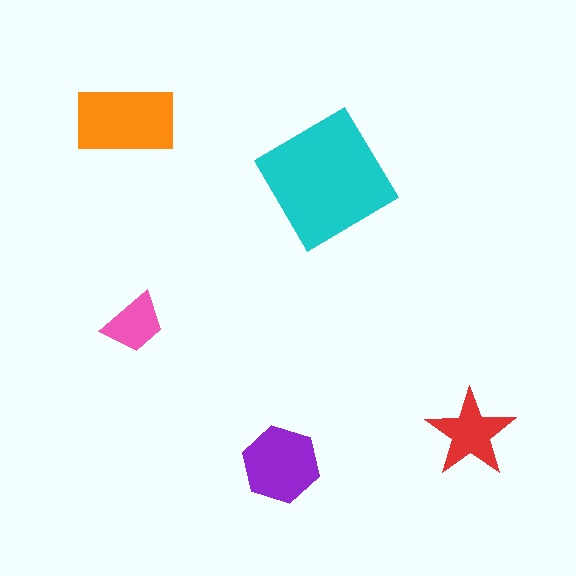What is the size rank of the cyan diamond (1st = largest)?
1st.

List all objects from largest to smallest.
The cyan diamond, the orange rectangle, the purple hexagon, the red star, the pink trapezoid.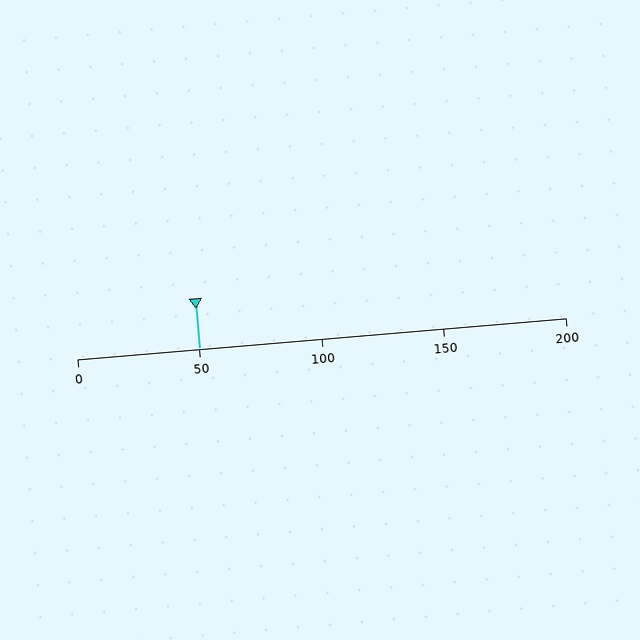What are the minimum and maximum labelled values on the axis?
The axis runs from 0 to 200.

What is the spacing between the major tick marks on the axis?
The major ticks are spaced 50 apart.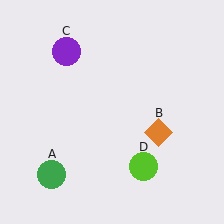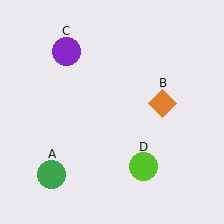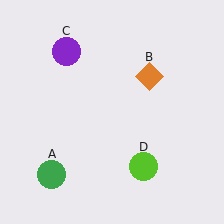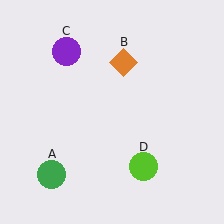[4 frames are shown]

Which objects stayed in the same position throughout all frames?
Green circle (object A) and purple circle (object C) and lime circle (object D) remained stationary.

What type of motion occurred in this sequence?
The orange diamond (object B) rotated counterclockwise around the center of the scene.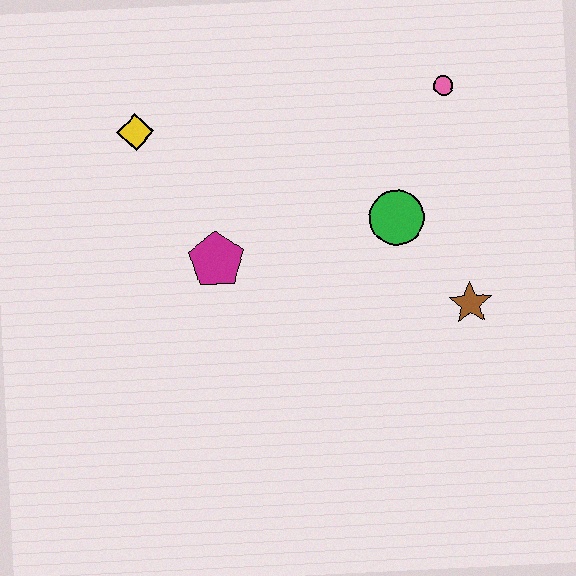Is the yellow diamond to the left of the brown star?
Yes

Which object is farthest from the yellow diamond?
The brown star is farthest from the yellow diamond.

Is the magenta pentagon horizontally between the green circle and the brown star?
No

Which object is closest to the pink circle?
The green circle is closest to the pink circle.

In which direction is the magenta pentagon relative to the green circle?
The magenta pentagon is to the left of the green circle.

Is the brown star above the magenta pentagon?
No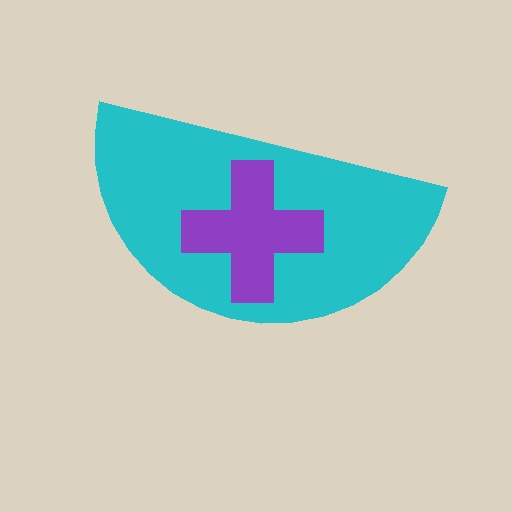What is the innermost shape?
The purple cross.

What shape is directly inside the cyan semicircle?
The purple cross.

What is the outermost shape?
The cyan semicircle.